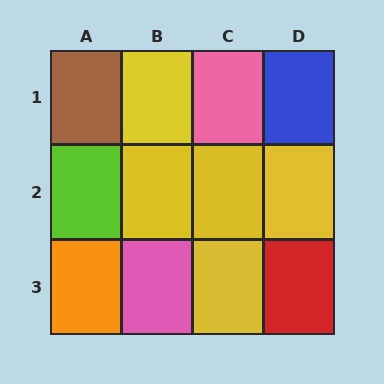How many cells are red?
1 cell is red.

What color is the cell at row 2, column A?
Lime.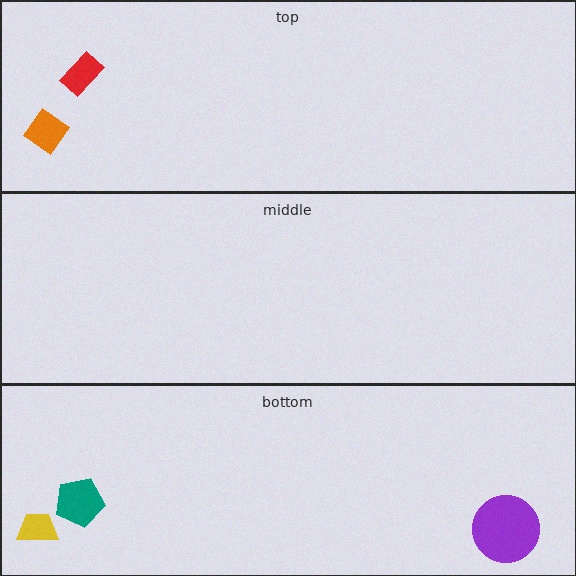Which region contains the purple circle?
The bottom region.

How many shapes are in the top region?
2.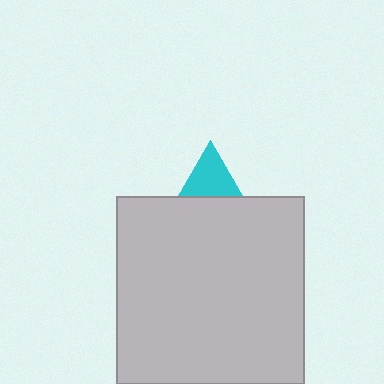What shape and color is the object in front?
The object in front is a light gray square.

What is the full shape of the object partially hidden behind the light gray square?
The partially hidden object is a cyan triangle.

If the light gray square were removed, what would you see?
You would see the complete cyan triangle.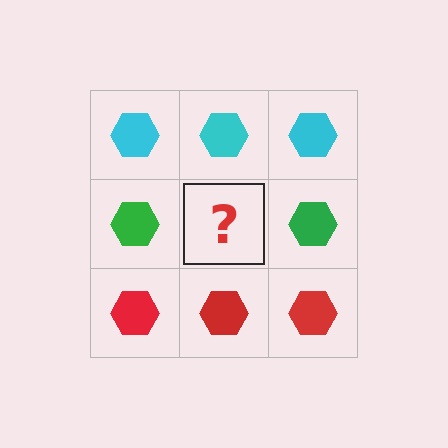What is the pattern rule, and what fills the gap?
The rule is that each row has a consistent color. The gap should be filled with a green hexagon.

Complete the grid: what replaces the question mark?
The question mark should be replaced with a green hexagon.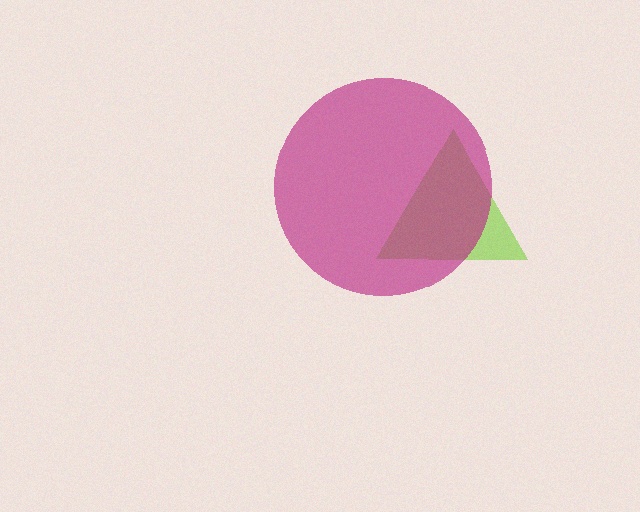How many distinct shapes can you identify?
There are 2 distinct shapes: a lime triangle, a magenta circle.